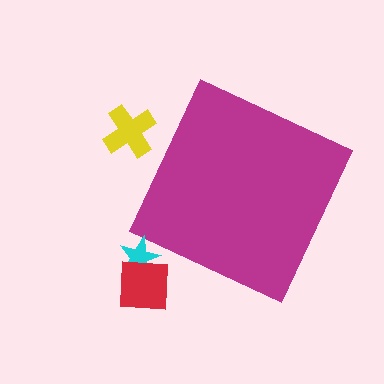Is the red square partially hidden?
No, the red square is fully visible.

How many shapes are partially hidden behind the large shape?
0 shapes are partially hidden.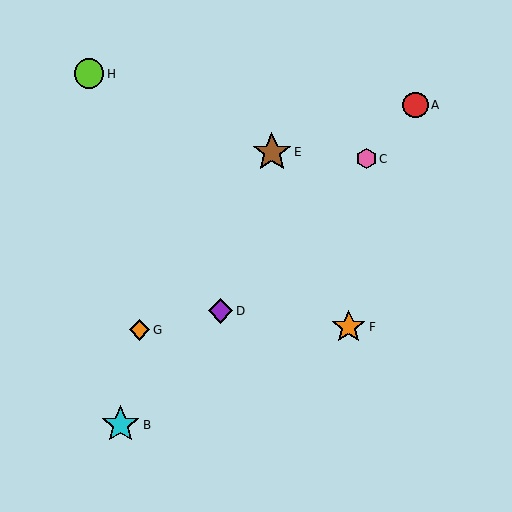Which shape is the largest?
The brown star (labeled E) is the largest.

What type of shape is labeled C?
Shape C is a pink hexagon.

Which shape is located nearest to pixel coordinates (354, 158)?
The pink hexagon (labeled C) at (366, 159) is nearest to that location.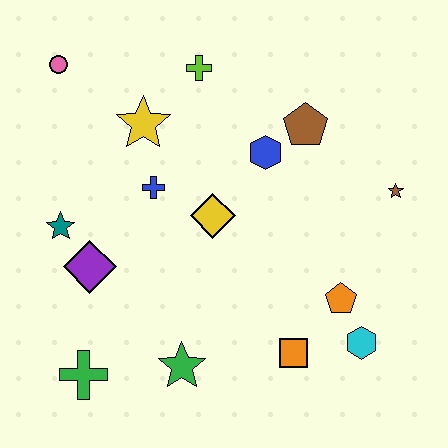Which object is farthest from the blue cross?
The cyan hexagon is farthest from the blue cross.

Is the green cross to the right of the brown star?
No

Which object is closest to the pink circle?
The yellow star is closest to the pink circle.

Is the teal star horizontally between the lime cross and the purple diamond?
No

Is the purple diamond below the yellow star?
Yes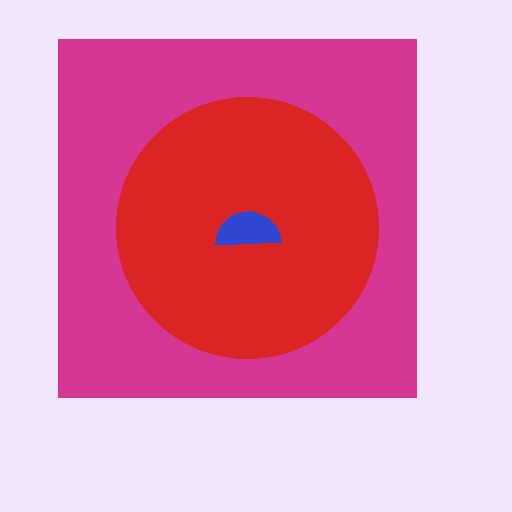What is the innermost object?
The blue semicircle.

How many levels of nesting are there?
3.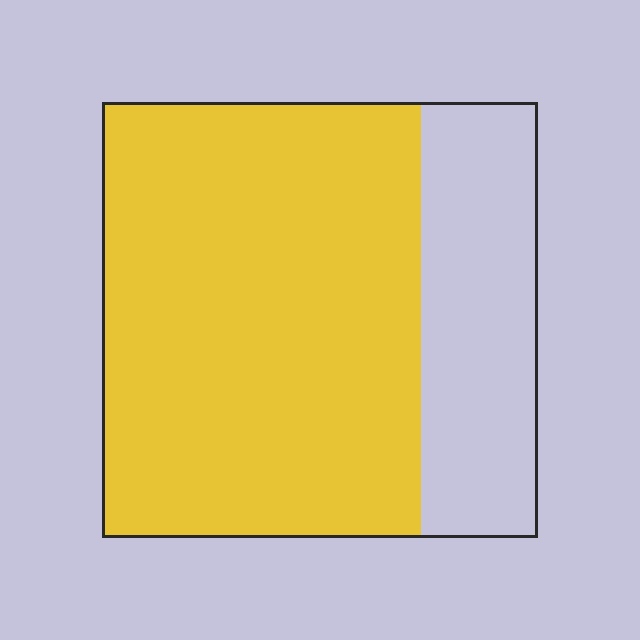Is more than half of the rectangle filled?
Yes.